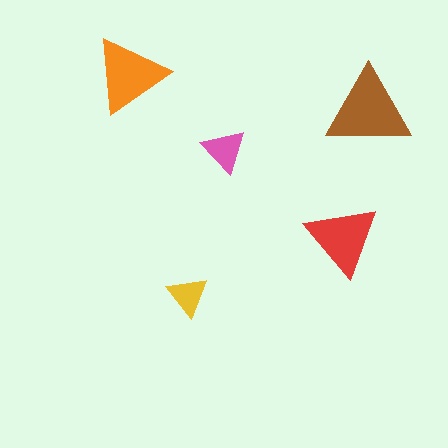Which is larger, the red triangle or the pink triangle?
The red one.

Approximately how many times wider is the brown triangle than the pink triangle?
About 2 times wider.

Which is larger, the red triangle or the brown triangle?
The brown one.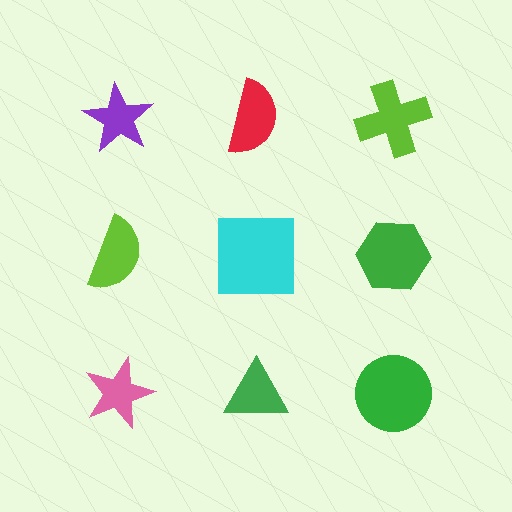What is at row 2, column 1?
A lime semicircle.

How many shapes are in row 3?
3 shapes.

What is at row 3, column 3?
A green circle.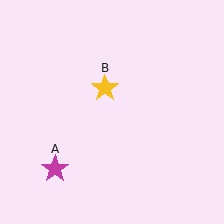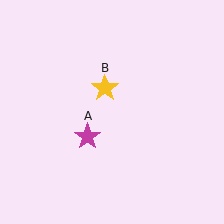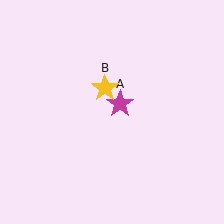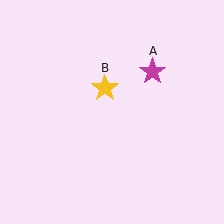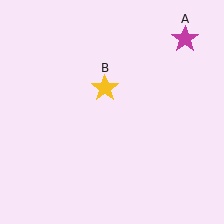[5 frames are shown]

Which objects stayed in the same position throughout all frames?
Yellow star (object B) remained stationary.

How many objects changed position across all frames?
1 object changed position: magenta star (object A).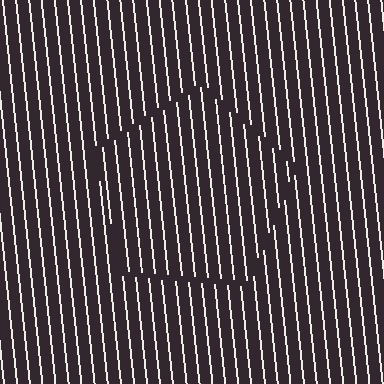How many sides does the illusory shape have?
5 sides — the line-ends trace a pentagon.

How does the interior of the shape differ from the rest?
The interior of the shape contains the same grating, shifted by half a period — the contour is defined by the phase discontinuity where line-ends from the inner and outer gratings abut.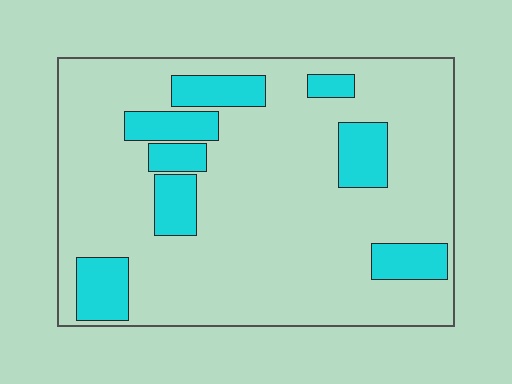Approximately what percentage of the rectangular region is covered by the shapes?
Approximately 20%.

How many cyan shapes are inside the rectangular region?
8.